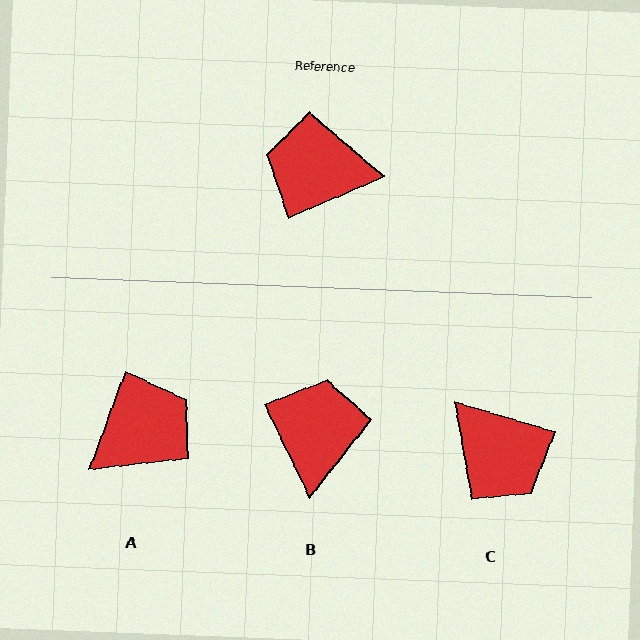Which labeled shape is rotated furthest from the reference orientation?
C, about 140 degrees away.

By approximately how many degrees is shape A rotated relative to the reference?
Approximately 133 degrees clockwise.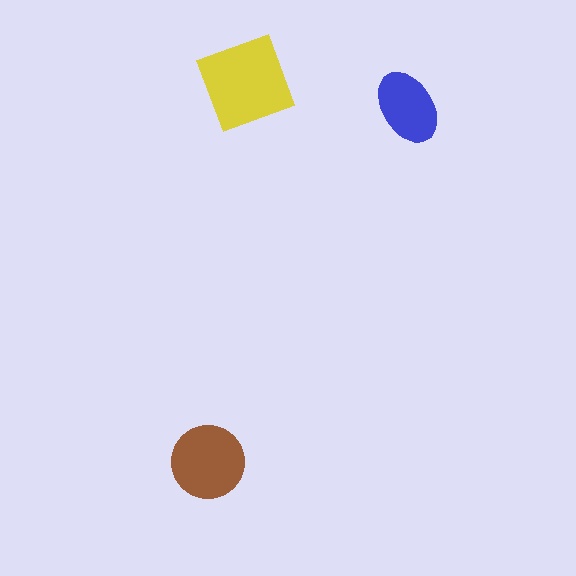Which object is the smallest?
The blue ellipse.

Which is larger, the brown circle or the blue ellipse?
The brown circle.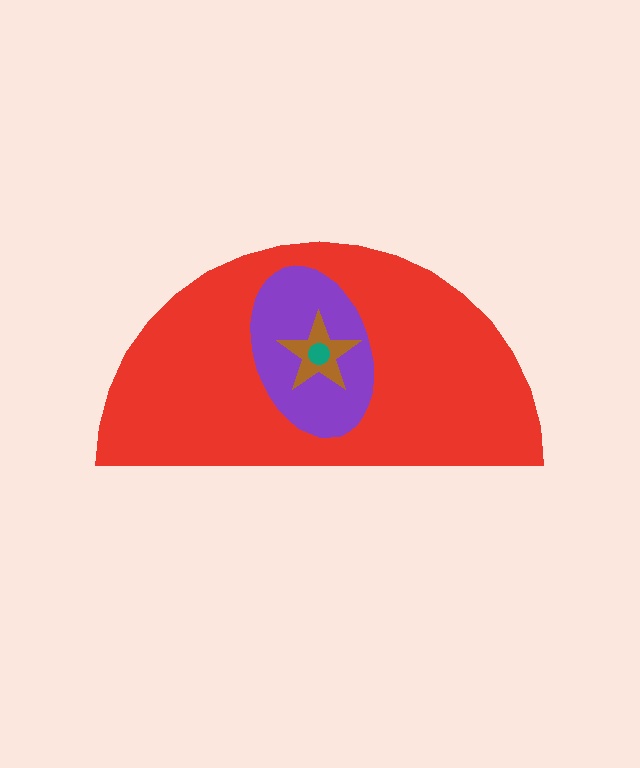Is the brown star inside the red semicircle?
Yes.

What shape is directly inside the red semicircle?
The purple ellipse.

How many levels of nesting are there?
4.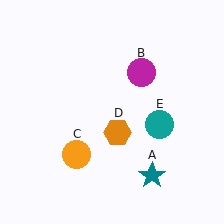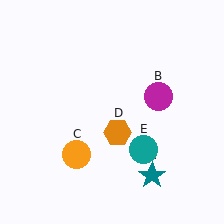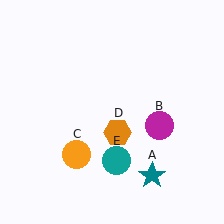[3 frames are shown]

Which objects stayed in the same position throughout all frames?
Teal star (object A) and orange circle (object C) and orange hexagon (object D) remained stationary.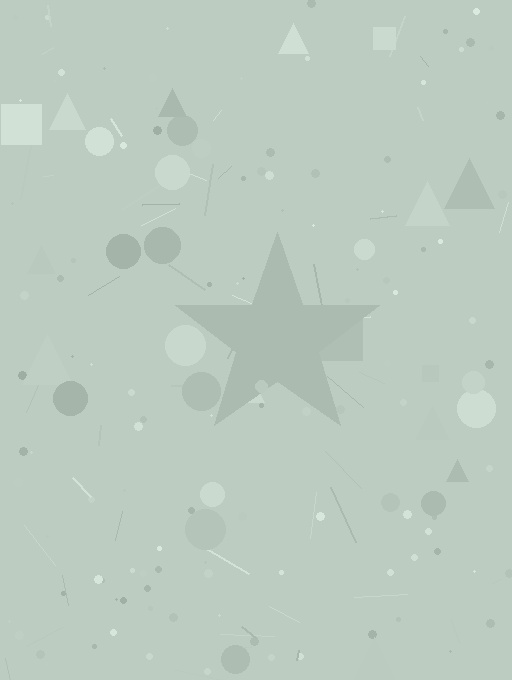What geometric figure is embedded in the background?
A star is embedded in the background.